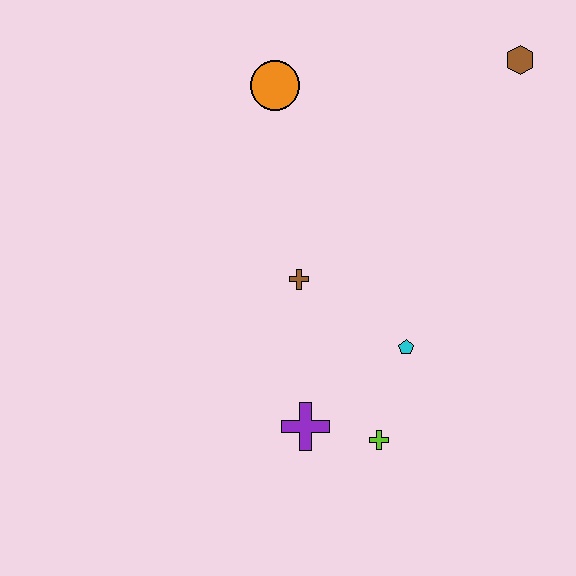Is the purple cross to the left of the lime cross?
Yes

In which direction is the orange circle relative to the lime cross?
The orange circle is above the lime cross.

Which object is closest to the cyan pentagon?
The lime cross is closest to the cyan pentagon.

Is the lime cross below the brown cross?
Yes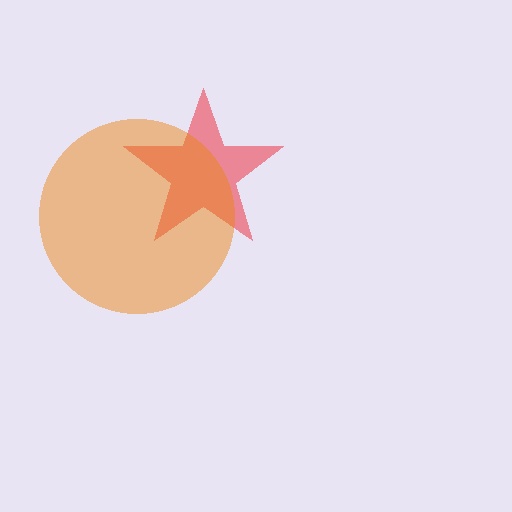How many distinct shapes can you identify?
There are 2 distinct shapes: a red star, an orange circle.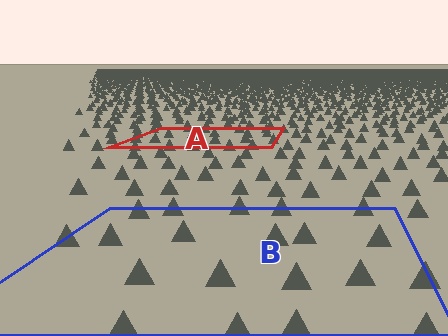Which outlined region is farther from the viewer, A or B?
Region A is farther from the viewer — the texture elements inside it appear smaller and more densely packed.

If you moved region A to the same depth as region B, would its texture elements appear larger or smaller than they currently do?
They would appear larger. At a closer depth, the same texture elements are projected at a bigger on-screen size.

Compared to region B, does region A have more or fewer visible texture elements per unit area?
Region A has more texture elements per unit area — they are packed more densely because it is farther away.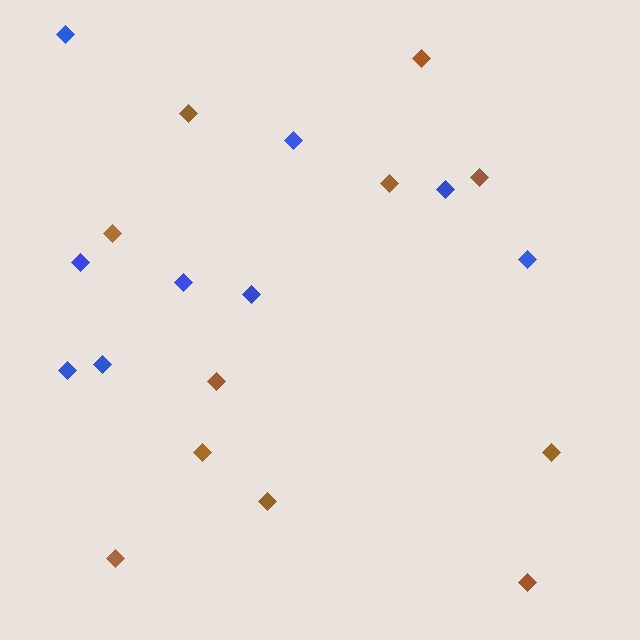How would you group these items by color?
There are 2 groups: one group of brown diamonds (11) and one group of blue diamonds (9).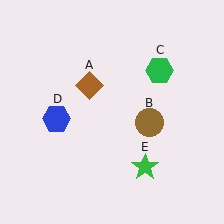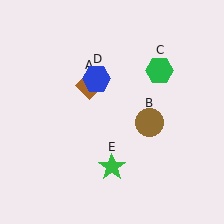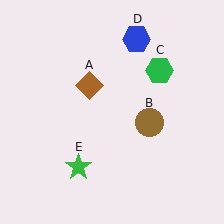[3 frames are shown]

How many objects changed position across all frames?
2 objects changed position: blue hexagon (object D), green star (object E).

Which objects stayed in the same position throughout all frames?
Brown diamond (object A) and brown circle (object B) and green hexagon (object C) remained stationary.